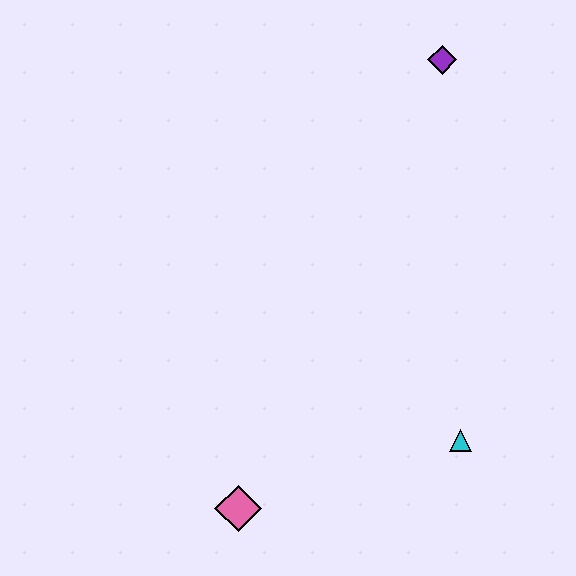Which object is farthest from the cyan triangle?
The purple diamond is farthest from the cyan triangle.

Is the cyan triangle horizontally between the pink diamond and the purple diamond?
No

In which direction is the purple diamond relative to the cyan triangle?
The purple diamond is above the cyan triangle.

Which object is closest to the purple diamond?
The cyan triangle is closest to the purple diamond.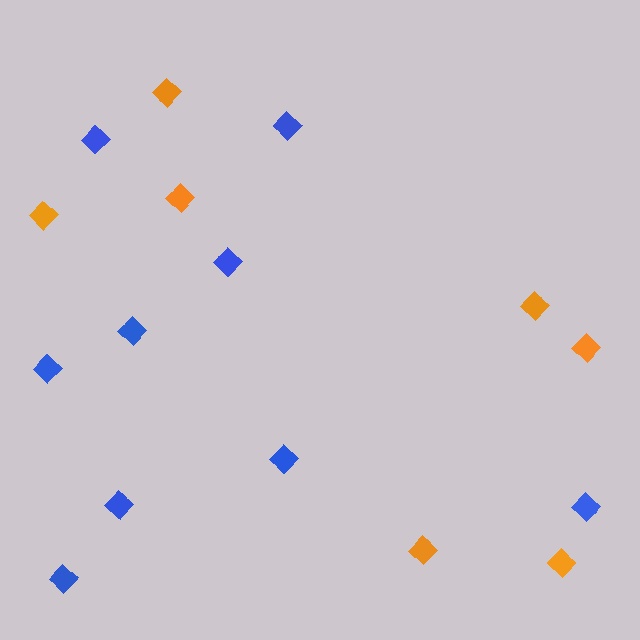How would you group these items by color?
There are 2 groups: one group of blue diamonds (9) and one group of orange diamonds (7).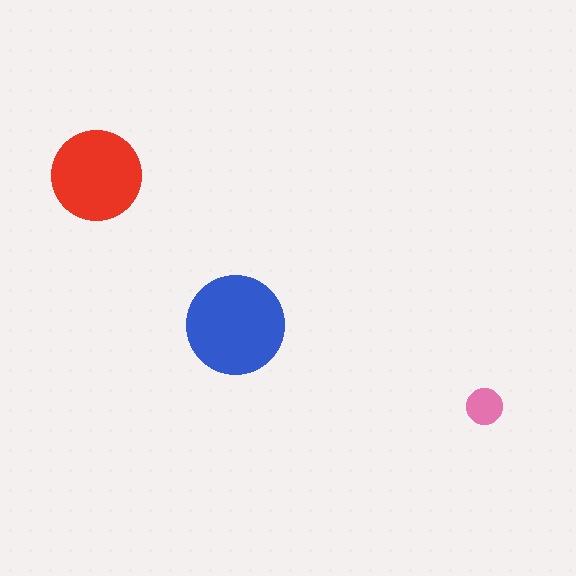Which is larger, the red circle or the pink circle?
The red one.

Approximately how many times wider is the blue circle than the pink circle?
About 3 times wider.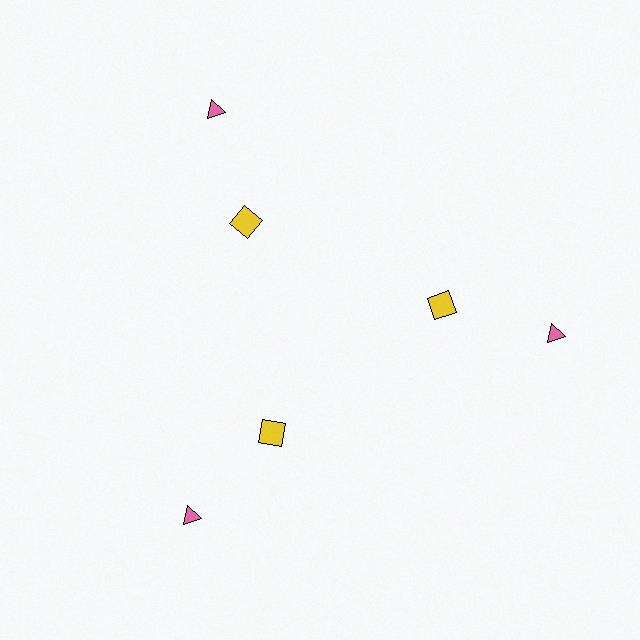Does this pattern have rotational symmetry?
Yes, this pattern has 3-fold rotational symmetry. It looks the same after rotating 120 degrees around the center.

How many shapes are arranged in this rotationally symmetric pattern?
There are 6 shapes, arranged in 3 groups of 2.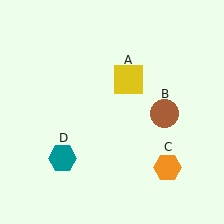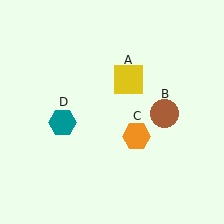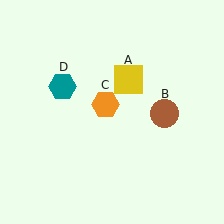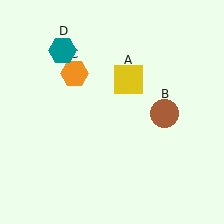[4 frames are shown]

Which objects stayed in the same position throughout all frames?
Yellow square (object A) and brown circle (object B) remained stationary.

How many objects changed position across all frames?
2 objects changed position: orange hexagon (object C), teal hexagon (object D).